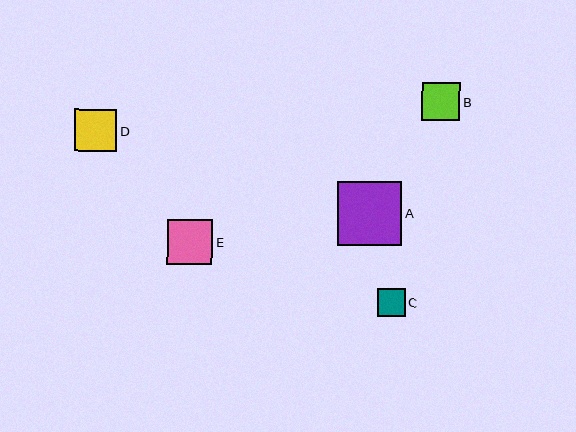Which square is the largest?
Square A is the largest with a size of approximately 64 pixels.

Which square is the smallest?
Square C is the smallest with a size of approximately 27 pixels.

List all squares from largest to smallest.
From largest to smallest: A, E, D, B, C.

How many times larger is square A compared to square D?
Square A is approximately 1.5 times the size of square D.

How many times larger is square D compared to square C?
Square D is approximately 1.5 times the size of square C.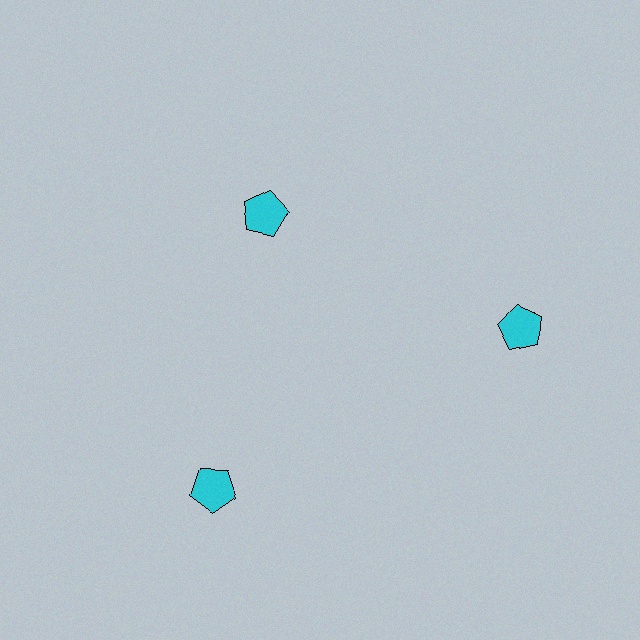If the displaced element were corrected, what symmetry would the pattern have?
It would have 3-fold rotational symmetry — the pattern would map onto itself every 120 degrees.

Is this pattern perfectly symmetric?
No. The 3 cyan pentagons are arranged in a ring, but one element near the 11 o'clock position is pulled inward toward the center, breaking the 3-fold rotational symmetry.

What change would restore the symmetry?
The symmetry would be restored by moving it outward, back onto the ring so that all 3 pentagons sit at equal angles and equal distance from the center.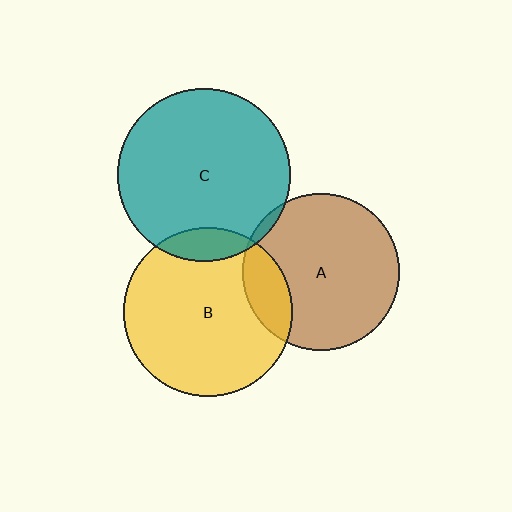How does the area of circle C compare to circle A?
Approximately 1.2 times.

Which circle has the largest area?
Circle C (teal).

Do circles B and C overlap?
Yes.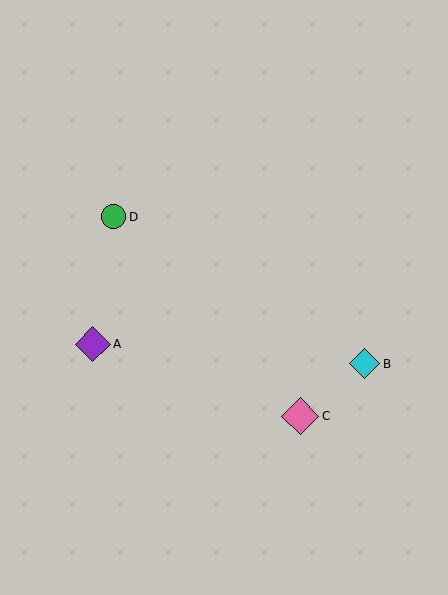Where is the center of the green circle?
The center of the green circle is at (114, 217).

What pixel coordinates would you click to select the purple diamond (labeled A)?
Click at (93, 344) to select the purple diamond A.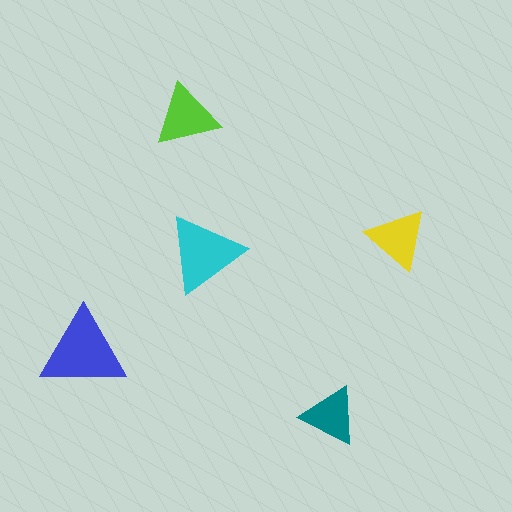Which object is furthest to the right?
The yellow triangle is rightmost.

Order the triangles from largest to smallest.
the blue one, the cyan one, the lime one, the yellow one, the teal one.